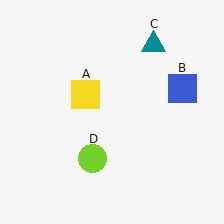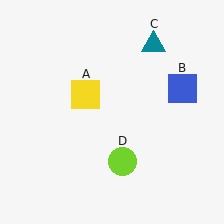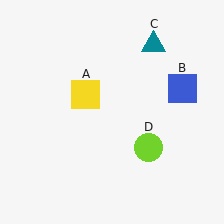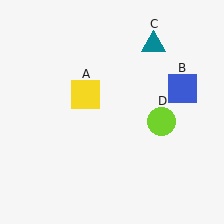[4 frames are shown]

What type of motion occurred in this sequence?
The lime circle (object D) rotated counterclockwise around the center of the scene.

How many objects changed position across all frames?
1 object changed position: lime circle (object D).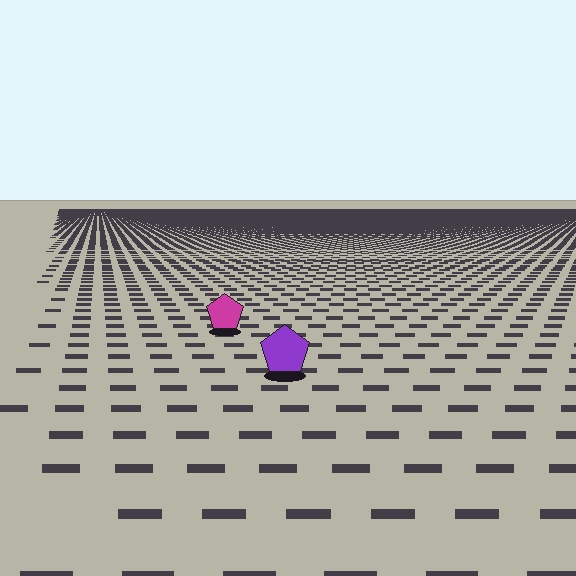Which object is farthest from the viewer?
The magenta pentagon is farthest from the viewer. It appears smaller and the ground texture around it is denser.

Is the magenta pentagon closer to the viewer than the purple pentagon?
No. The purple pentagon is closer — you can tell from the texture gradient: the ground texture is coarser near it.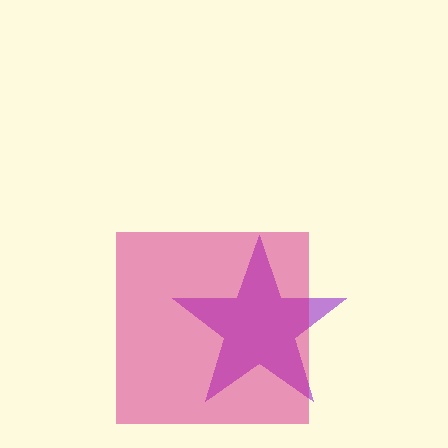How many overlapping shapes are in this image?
There are 2 overlapping shapes in the image.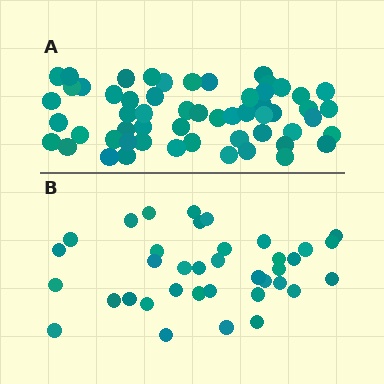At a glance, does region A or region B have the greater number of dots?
Region A (the top region) has more dots.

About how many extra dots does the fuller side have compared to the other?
Region A has approximately 20 more dots than region B.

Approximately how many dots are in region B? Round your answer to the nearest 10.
About 40 dots. (The exact count is 37, which rounds to 40.)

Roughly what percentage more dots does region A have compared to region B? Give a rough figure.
About 50% more.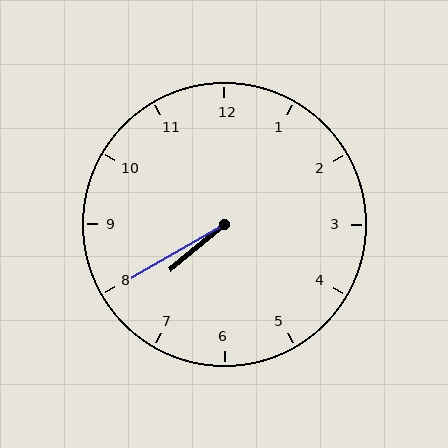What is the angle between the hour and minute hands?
Approximately 10 degrees.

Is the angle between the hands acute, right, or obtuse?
It is acute.